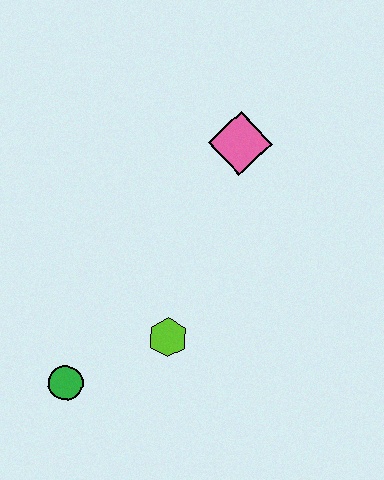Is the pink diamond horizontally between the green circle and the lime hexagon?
No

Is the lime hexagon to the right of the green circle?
Yes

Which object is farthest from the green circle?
The pink diamond is farthest from the green circle.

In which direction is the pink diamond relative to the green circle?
The pink diamond is above the green circle.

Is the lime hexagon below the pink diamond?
Yes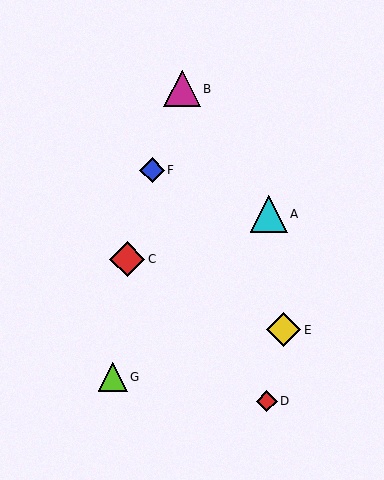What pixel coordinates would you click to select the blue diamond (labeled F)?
Click at (152, 170) to select the blue diamond F.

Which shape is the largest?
The cyan triangle (labeled A) is the largest.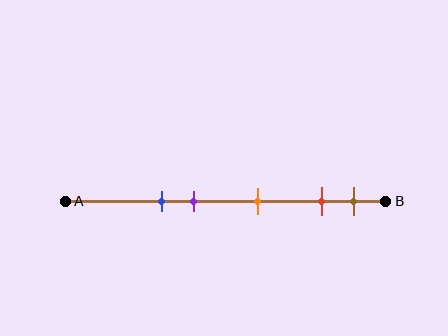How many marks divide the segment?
There are 5 marks dividing the segment.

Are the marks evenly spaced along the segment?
No, the marks are not evenly spaced.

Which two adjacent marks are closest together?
The red and brown marks are the closest adjacent pair.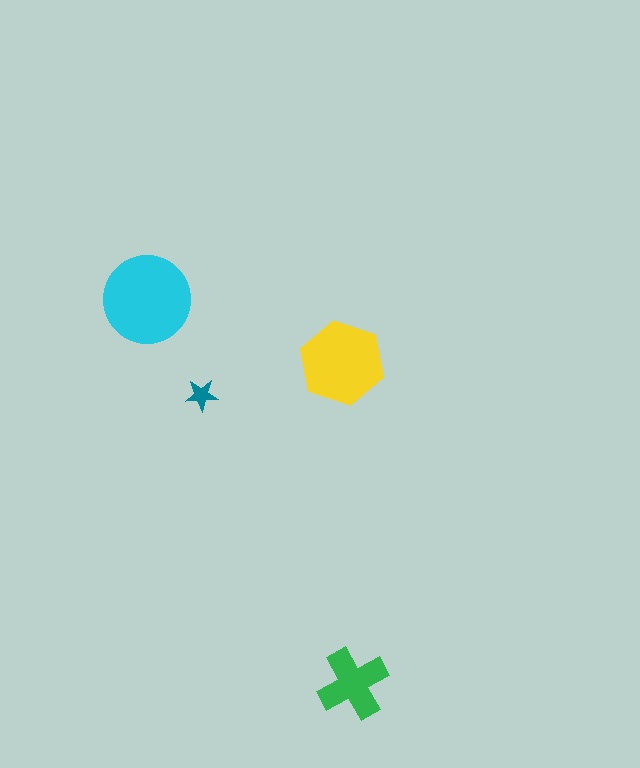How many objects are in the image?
There are 4 objects in the image.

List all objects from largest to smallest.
The cyan circle, the yellow hexagon, the green cross, the teal star.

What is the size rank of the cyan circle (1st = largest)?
1st.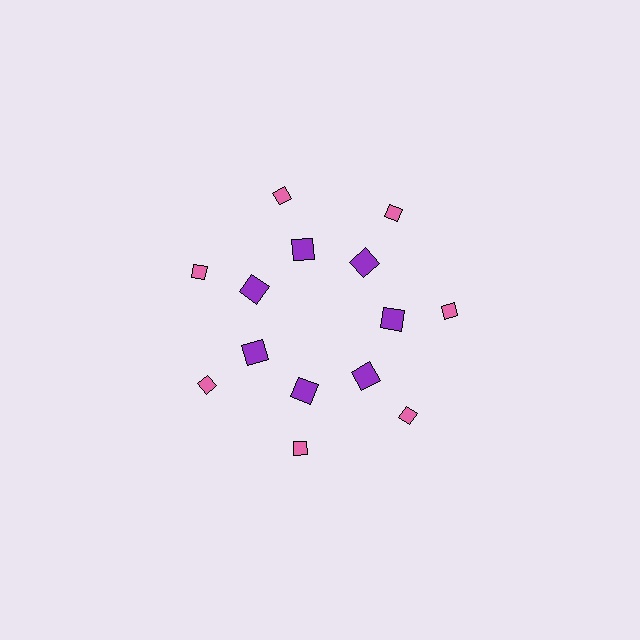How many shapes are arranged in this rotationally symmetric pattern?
There are 14 shapes, arranged in 7 groups of 2.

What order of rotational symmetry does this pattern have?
This pattern has 7-fold rotational symmetry.